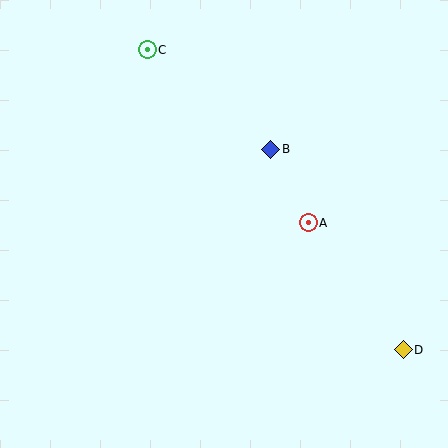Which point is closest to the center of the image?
Point A at (308, 223) is closest to the center.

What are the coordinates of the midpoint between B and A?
The midpoint between B and A is at (290, 186).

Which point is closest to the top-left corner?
Point C is closest to the top-left corner.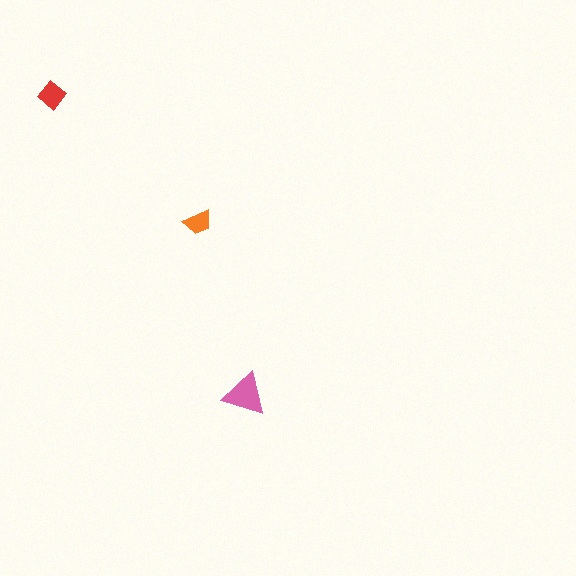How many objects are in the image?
There are 3 objects in the image.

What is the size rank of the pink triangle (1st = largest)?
1st.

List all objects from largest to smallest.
The pink triangle, the red diamond, the orange trapezoid.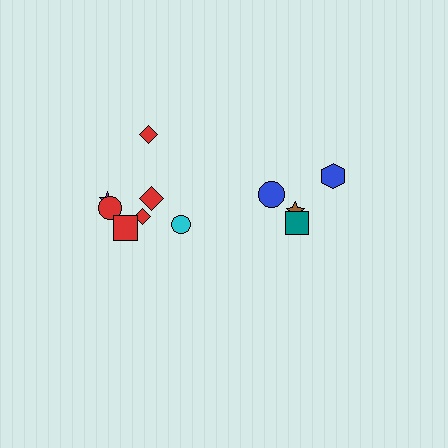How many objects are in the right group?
There are 4 objects.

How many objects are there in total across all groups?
There are 11 objects.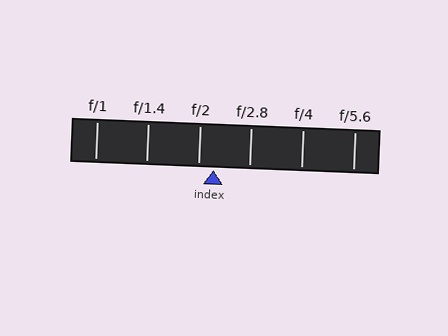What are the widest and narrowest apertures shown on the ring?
The widest aperture shown is f/1 and the narrowest is f/5.6.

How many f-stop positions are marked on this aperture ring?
There are 6 f-stop positions marked.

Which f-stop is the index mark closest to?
The index mark is closest to f/2.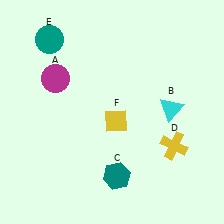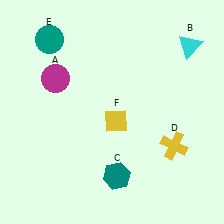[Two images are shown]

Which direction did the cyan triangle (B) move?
The cyan triangle (B) moved up.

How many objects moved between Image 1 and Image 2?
1 object moved between the two images.